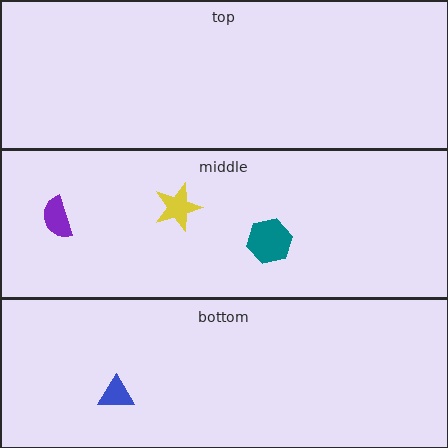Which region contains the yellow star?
The middle region.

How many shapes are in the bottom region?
1.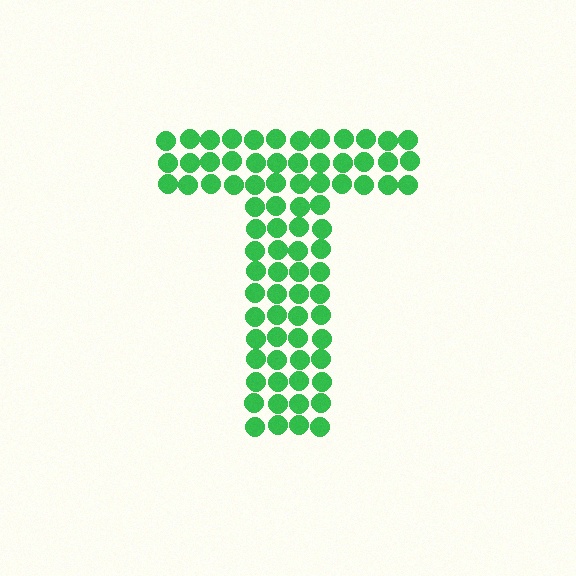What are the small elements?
The small elements are circles.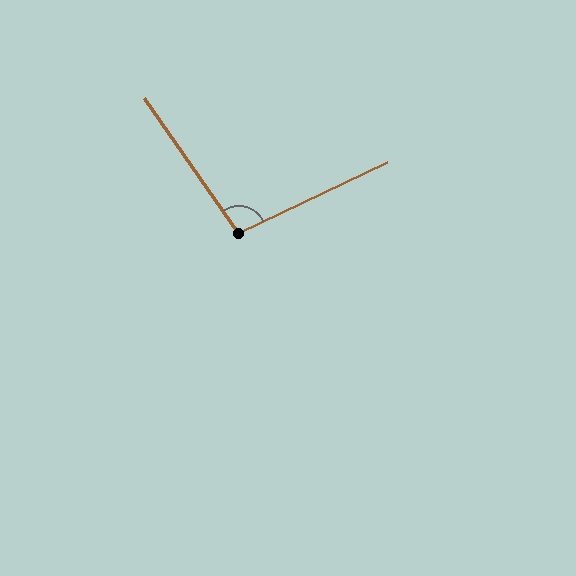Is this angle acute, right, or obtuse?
It is obtuse.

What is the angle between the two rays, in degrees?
Approximately 100 degrees.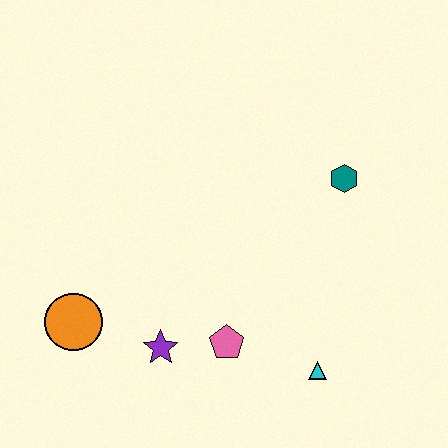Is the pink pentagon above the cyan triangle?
Yes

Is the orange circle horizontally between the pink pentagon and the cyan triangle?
No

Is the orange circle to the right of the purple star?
No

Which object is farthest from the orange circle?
The teal hexagon is farthest from the orange circle.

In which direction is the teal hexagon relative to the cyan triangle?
The teal hexagon is above the cyan triangle.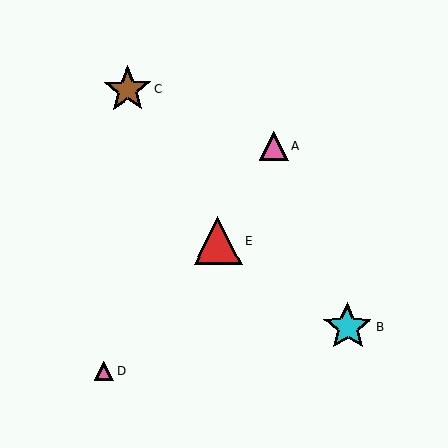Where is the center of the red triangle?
The center of the red triangle is at (218, 241).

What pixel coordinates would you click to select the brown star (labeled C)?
Click at (127, 90) to select the brown star C.